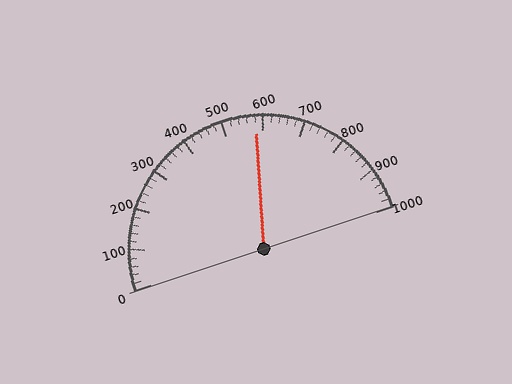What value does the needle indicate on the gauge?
The needle indicates approximately 580.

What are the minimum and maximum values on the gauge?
The gauge ranges from 0 to 1000.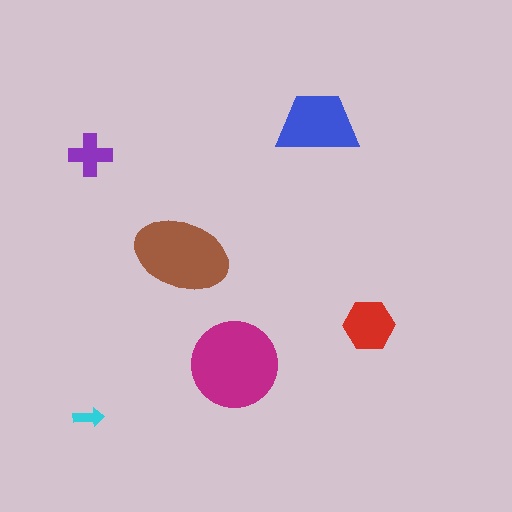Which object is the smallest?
The cyan arrow.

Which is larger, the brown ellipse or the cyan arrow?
The brown ellipse.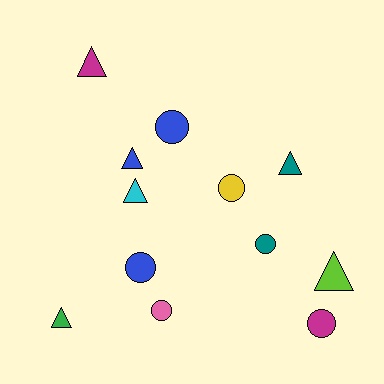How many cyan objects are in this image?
There is 1 cyan object.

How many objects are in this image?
There are 12 objects.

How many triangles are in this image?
There are 6 triangles.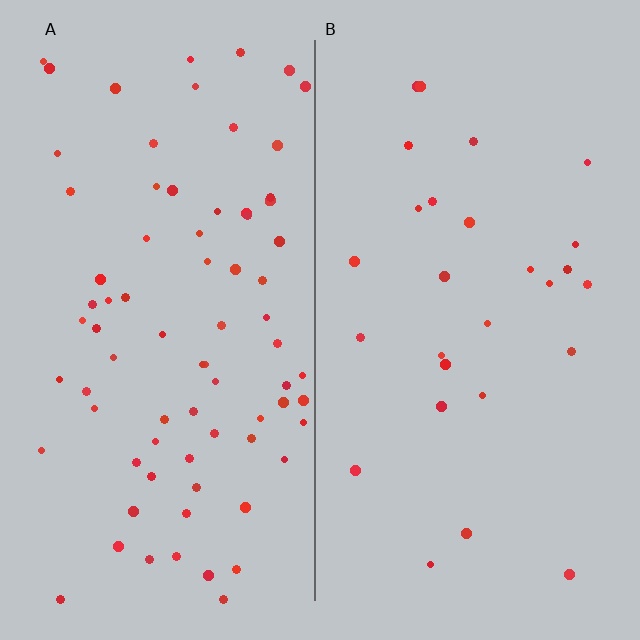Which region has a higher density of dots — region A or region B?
A (the left).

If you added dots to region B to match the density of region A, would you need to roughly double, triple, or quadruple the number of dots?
Approximately triple.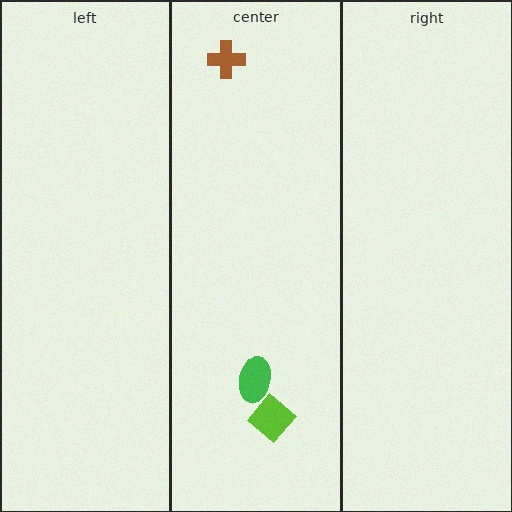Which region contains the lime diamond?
The center region.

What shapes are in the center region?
The lime diamond, the green ellipse, the brown cross.